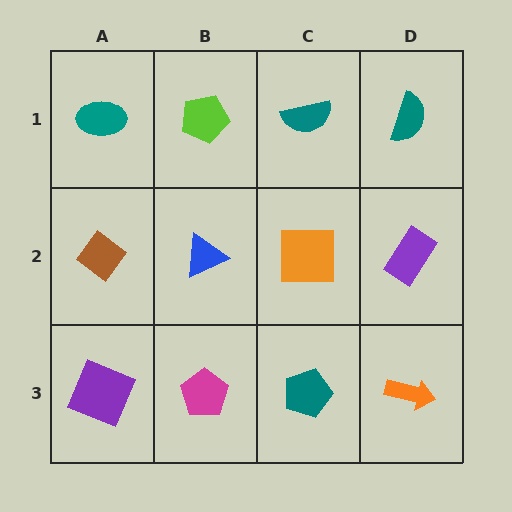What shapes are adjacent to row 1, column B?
A blue triangle (row 2, column B), a teal ellipse (row 1, column A), a teal semicircle (row 1, column C).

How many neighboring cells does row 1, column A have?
2.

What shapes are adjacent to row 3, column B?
A blue triangle (row 2, column B), a purple square (row 3, column A), a teal pentagon (row 3, column C).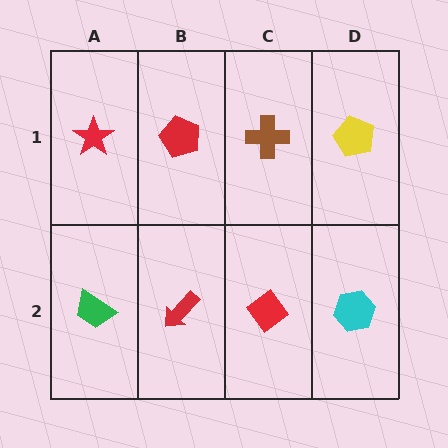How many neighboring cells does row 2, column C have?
3.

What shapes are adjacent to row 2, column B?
A red pentagon (row 1, column B), a green trapezoid (row 2, column A), a red diamond (row 2, column C).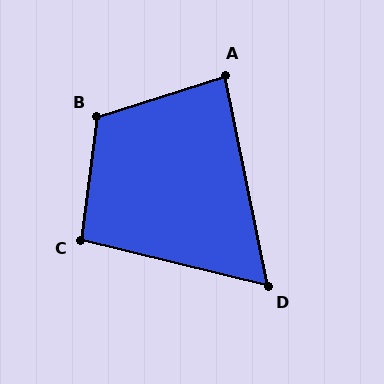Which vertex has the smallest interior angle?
D, at approximately 65 degrees.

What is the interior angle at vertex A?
Approximately 84 degrees (acute).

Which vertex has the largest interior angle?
B, at approximately 115 degrees.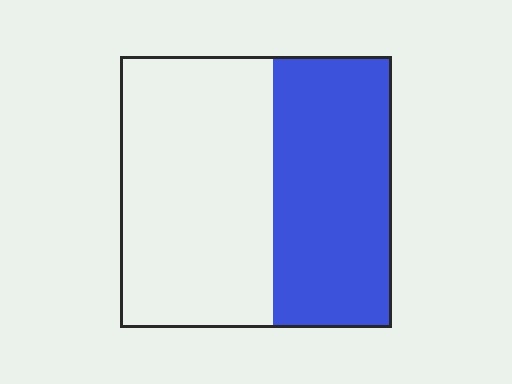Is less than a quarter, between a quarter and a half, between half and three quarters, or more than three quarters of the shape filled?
Between a quarter and a half.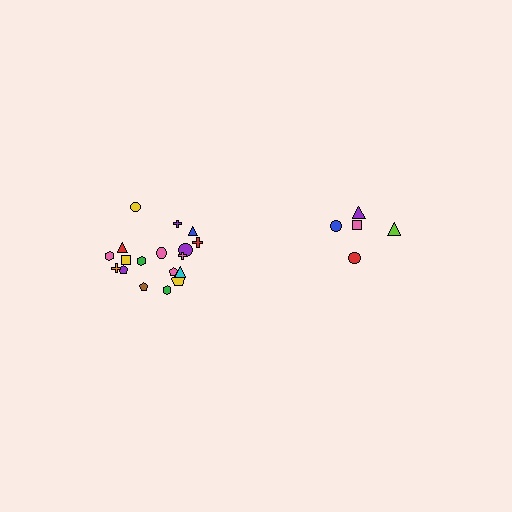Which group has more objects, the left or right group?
The left group.